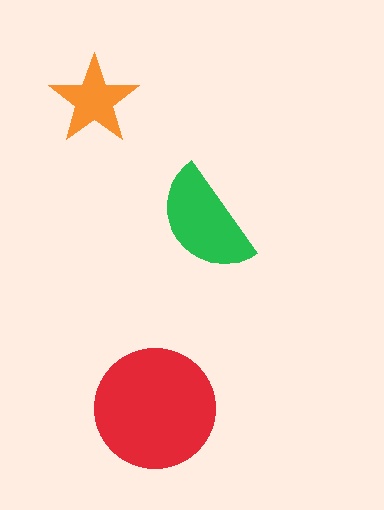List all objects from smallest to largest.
The orange star, the green semicircle, the red circle.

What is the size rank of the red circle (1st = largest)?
1st.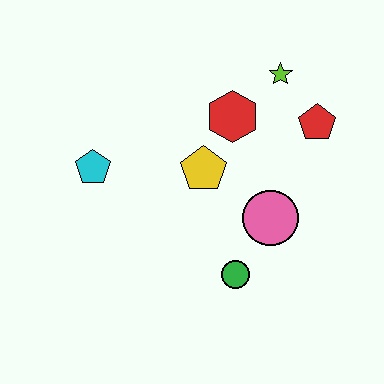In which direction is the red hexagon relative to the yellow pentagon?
The red hexagon is above the yellow pentagon.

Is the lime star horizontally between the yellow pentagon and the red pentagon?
Yes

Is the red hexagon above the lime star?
No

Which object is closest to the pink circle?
The green circle is closest to the pink circle.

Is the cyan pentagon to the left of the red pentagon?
Yes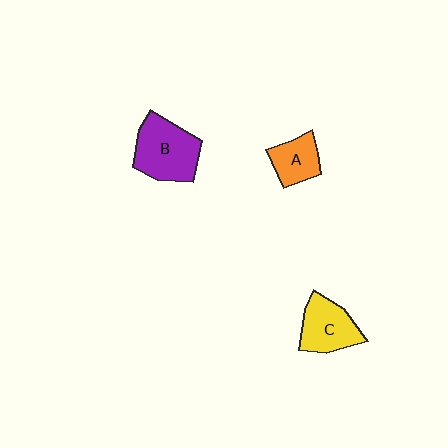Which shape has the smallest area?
Shape A (orange).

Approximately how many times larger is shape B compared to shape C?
Approximately 1.3 times.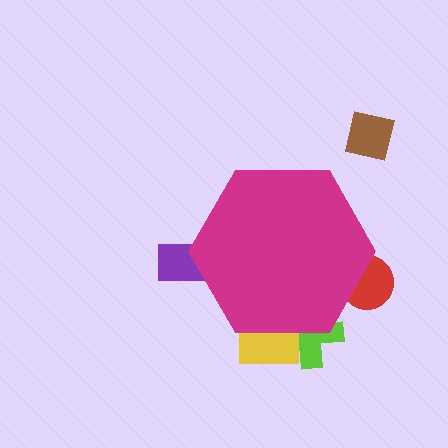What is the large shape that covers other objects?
A magenta hexagon.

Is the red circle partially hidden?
Yes, the red circle is partially hidden behind the magenta hexagon.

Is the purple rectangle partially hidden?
Yes, the purple rectangle is partially hidden behind the magenta hexagon.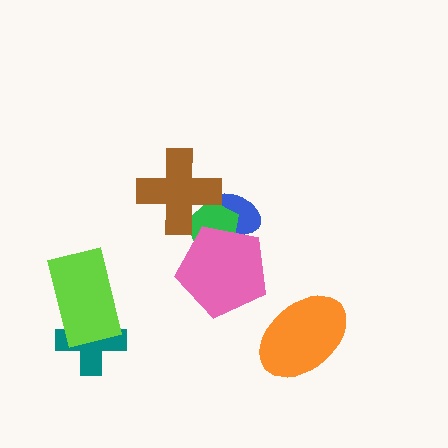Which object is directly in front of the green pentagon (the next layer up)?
The pink pentagon is directly in front of the green pentagon.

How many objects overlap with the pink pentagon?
2 objects overlap with the pink pentagon.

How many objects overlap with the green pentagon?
3 objects overlap with the green pentagon.